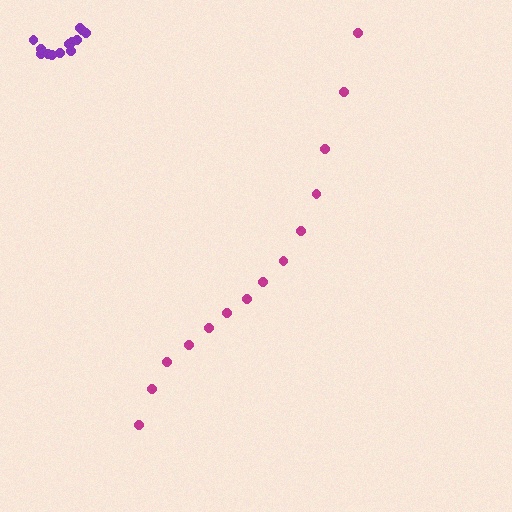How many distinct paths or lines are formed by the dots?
There are 2 distinct paths.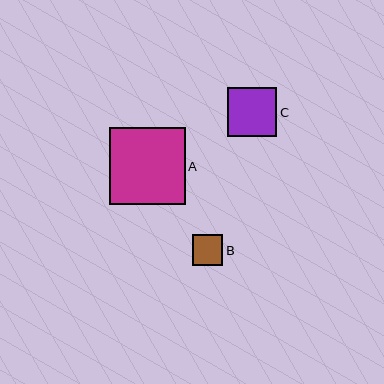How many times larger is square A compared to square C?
Square A is approximately 1.6 times the size of square C.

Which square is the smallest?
Square B is the smallest with a size of approximately 30 pixels.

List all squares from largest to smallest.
From largest to smallest: A, C, B.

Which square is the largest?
Square A is the largest with a size of approximately 76 pixels.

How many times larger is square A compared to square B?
Square A is approximately 2.5 times the size of square B.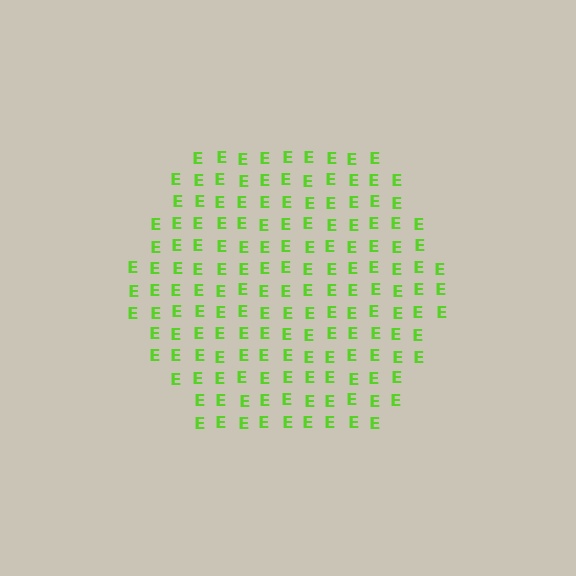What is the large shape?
The large shape is a hexagon.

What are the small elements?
The small elements are letter E's.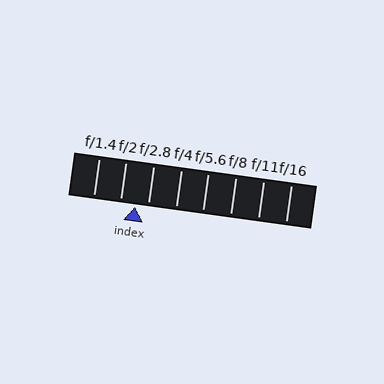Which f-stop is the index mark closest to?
The index mark is closest to f/2.8.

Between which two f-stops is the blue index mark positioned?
The index mark is between f/2 and f/2.8.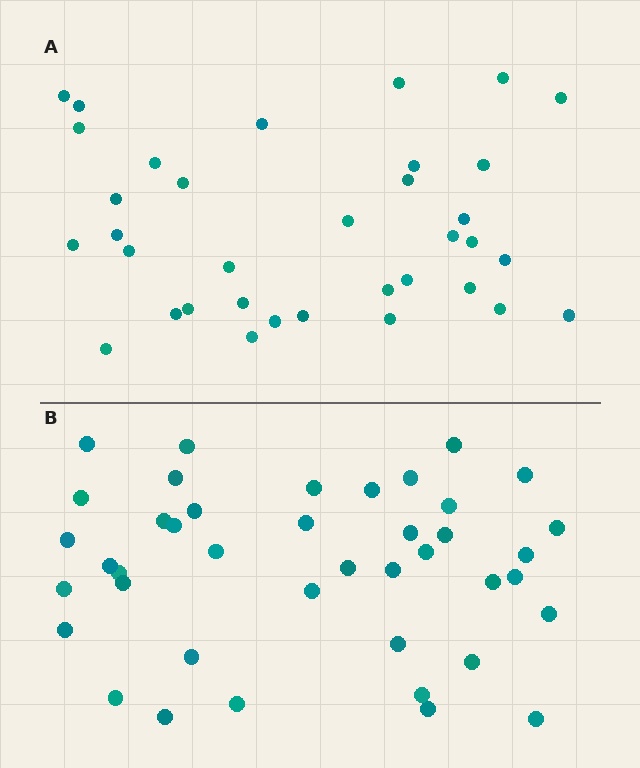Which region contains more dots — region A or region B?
Region B (the bottom region) has more dots.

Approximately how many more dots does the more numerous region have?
Region B has about 6 more dots than region A.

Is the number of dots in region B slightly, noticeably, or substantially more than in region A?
Region B has only slightly more — the two regions are fairly close. The ratio is roughly 1.2 to 1.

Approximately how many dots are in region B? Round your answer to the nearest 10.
About 40 dots. (The exact count is 41, which rounds to 40.)